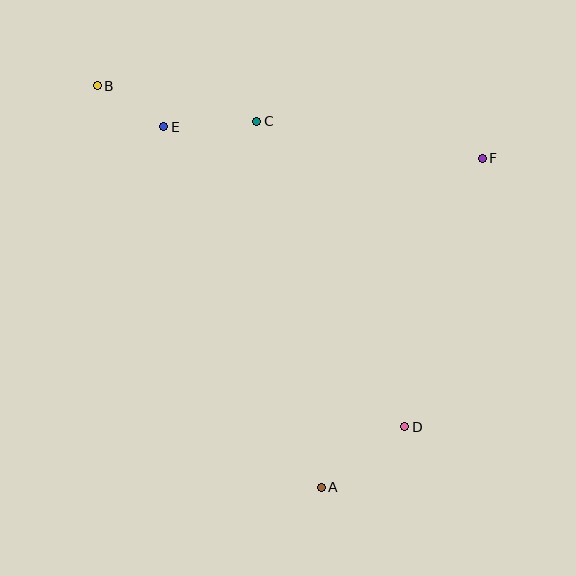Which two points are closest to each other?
Points B and E are closest to each other.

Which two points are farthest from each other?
Points A and B are farthest from each other.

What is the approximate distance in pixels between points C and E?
The distance between C and E is approximately 93 pixels.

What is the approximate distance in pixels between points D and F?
The distance between D and F is approximately 280 pixels.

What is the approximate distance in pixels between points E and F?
The distance between E and F is approximately 320 pixels.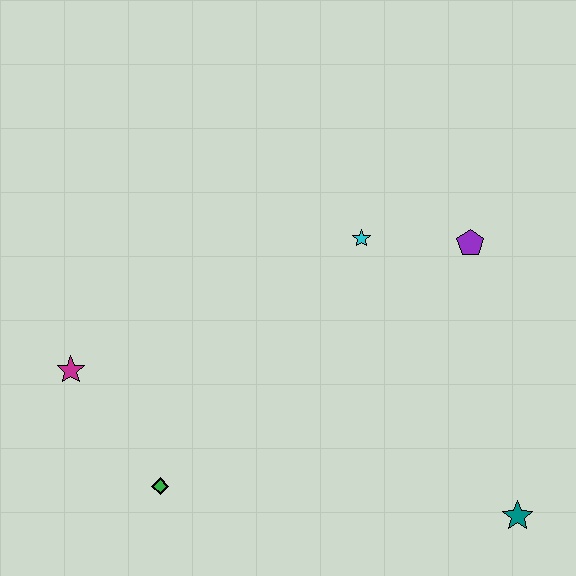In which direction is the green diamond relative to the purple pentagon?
The green diamond is to the left of the purple pentagon.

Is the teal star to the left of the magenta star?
No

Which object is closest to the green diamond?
The magenta star is closest to the green diamond.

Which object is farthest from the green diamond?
The purple pentagon is farthest from the green diamond.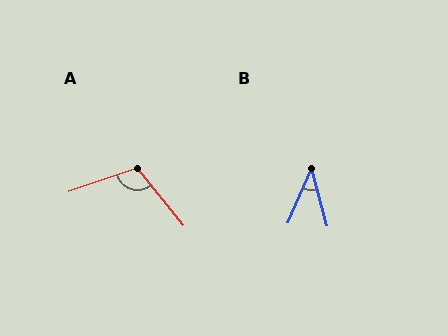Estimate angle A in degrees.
Approximately 110 degrees.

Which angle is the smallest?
B, at approximately 38 degrees.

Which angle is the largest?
A, at approximately 110 degrees.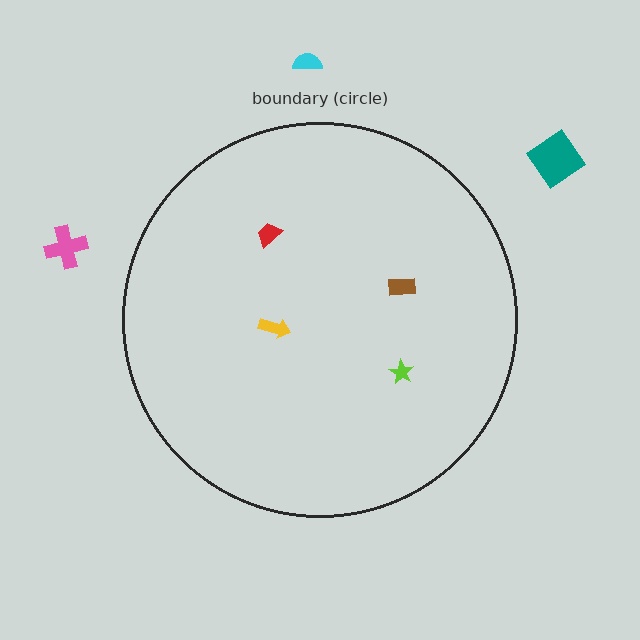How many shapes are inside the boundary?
4 inside, 3 outside.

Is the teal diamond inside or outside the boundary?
Outside.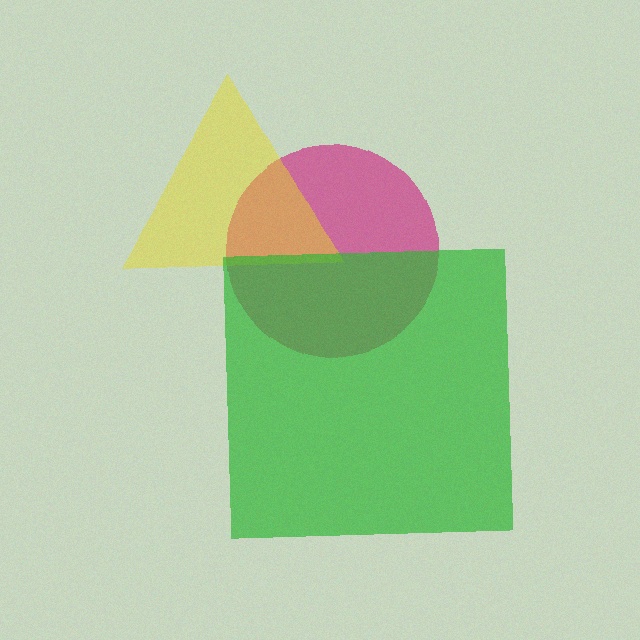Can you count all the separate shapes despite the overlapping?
Yes, there are 3 separate shapes.